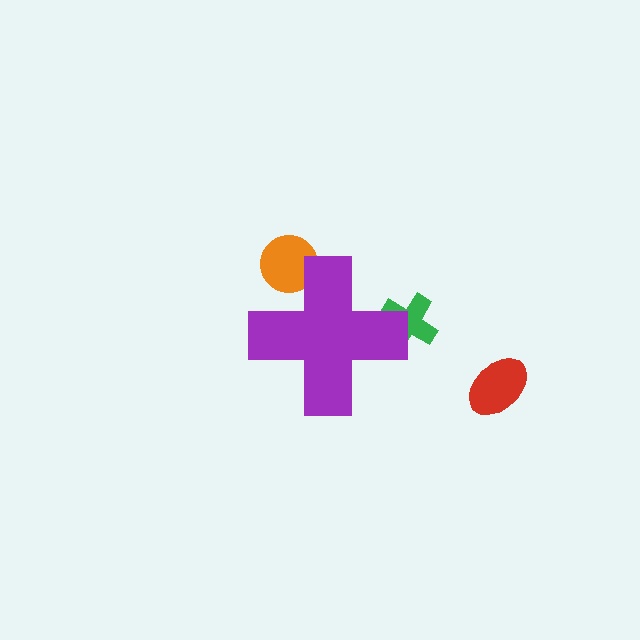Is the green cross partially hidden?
Yes, the green cross is partially hidden behind the purple cross.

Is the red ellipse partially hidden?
No, the red ellipse is fully visible.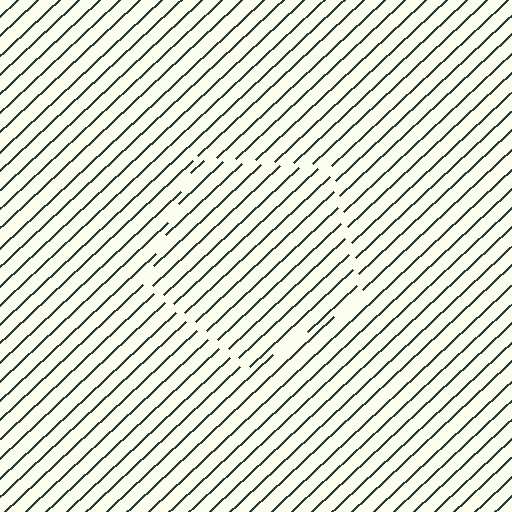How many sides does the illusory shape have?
5 sides — the line-ends trace a pentagon.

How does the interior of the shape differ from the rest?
The interior of the shape contains the same grating, shifted by half a period — the contour is defined by the phase discontinuity where line-ends from the inner and outer gratings abut.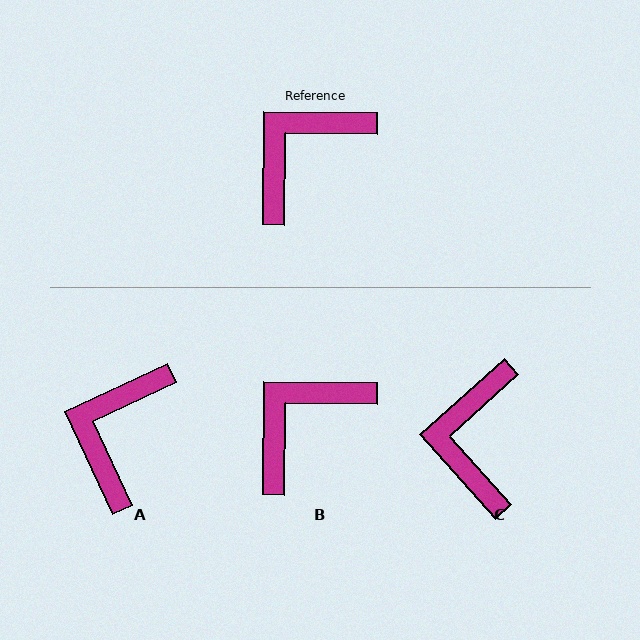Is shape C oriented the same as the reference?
No, it is off by about 43 degrees.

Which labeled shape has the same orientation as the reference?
B.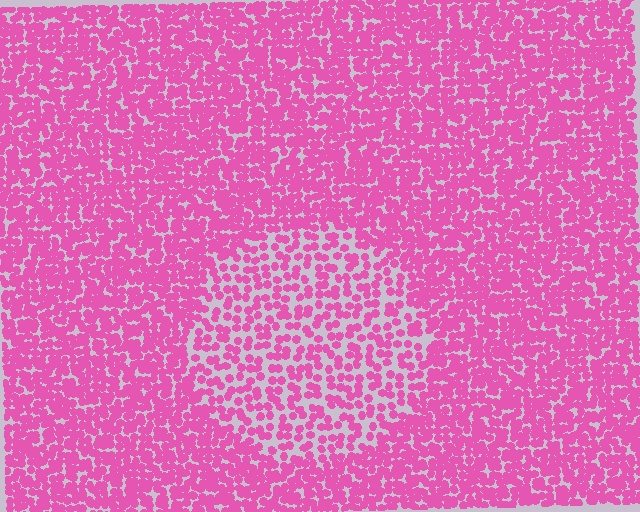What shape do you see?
I see a circle.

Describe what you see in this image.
The image contains small pink elements arranged at two different densities. A circle-shaped region is visible where the elements are less densely packed than the surrounding area.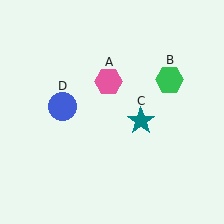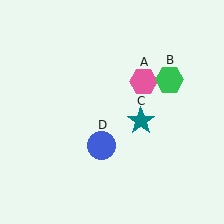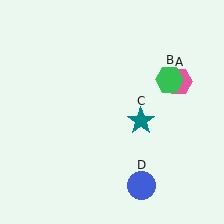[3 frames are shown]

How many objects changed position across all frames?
2 objects changed position: pink hexagon (object A), blue circle (object D).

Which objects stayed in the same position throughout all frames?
Green hexagon (object B) and teal star (object C) remained stationary.